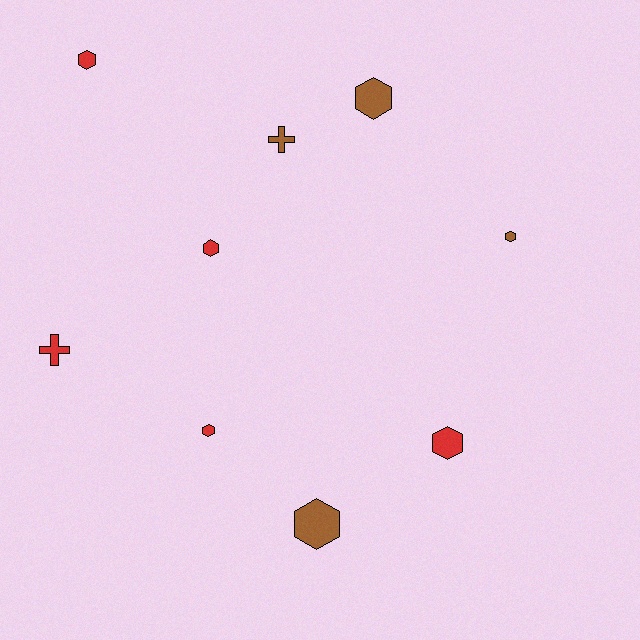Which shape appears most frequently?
Hexagon, with 7 objects.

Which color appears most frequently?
Red, with 5 objects.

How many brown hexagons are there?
There are 3 brown hexagons.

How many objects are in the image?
There are 9 objects.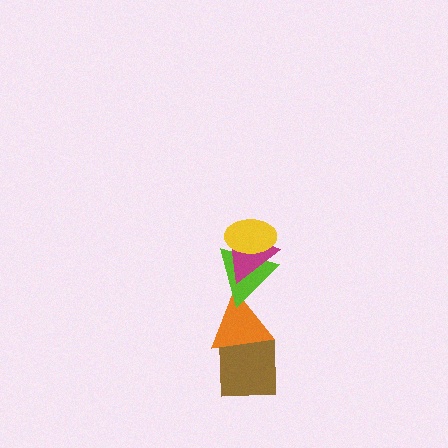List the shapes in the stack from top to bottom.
From top to bottom: the yellow ellipse, the magenta triangle, the lime triangle, the orange triangle, the brown square.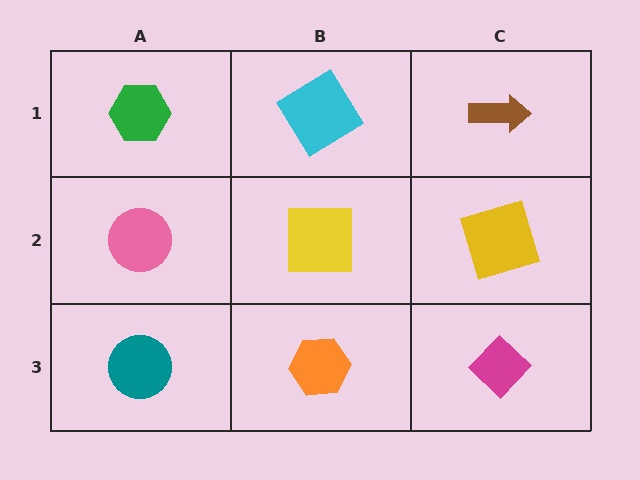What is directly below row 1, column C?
A yellow square.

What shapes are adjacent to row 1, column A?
A pink circle (row 2, column A), a cyan diamond (row 1, column B).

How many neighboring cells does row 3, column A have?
2.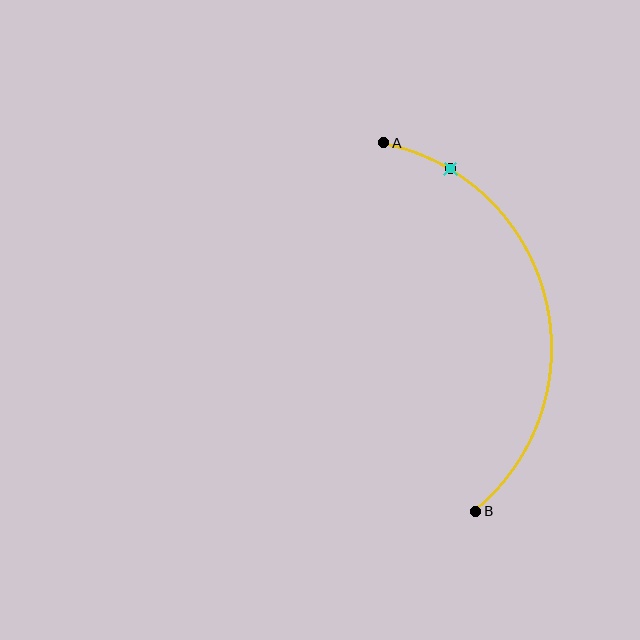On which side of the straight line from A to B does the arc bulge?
The arc bulges to the right of the straight line connecting A and B.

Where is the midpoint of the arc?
The arc midpoint is the point on the curve farthest from the straight line joining A and B. It sits to the right of that line.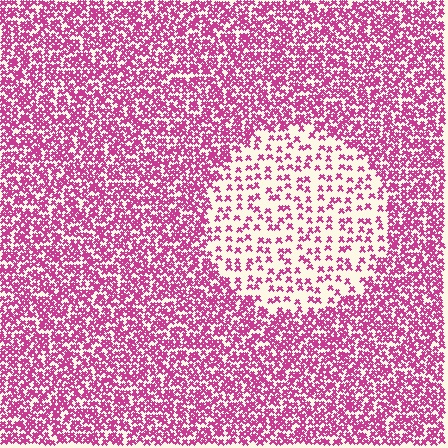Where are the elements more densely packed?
The elements are more densely packed outside the circle boundary.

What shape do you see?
I see a circle.